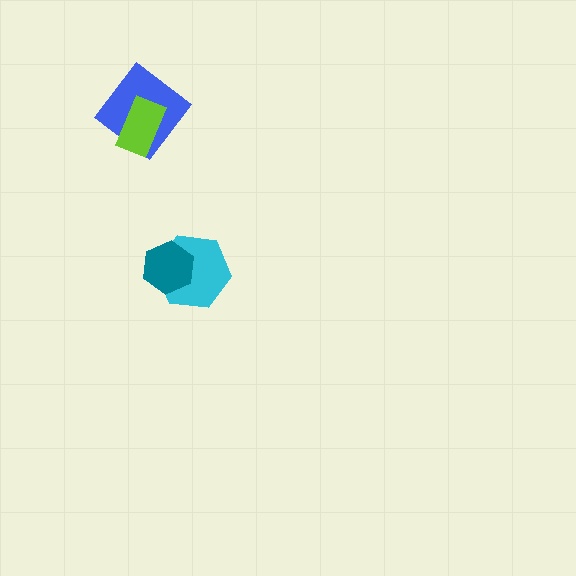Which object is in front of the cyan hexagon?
The teal hexagon is in front of the cyan hexagon.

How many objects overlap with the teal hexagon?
1 object overlaps with the teal hexagon.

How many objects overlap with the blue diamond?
1 object overlaps with the blue diamond.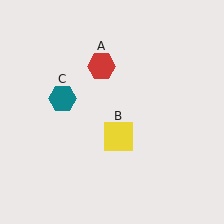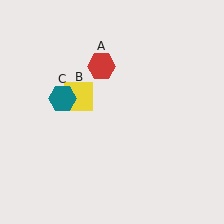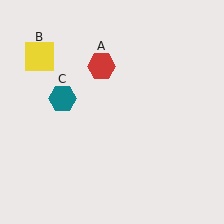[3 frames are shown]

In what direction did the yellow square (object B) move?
The yellow square (object B) moved up and to the left.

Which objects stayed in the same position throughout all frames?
Red hexagon (object A) and teal hexagon (object C) remained stationary.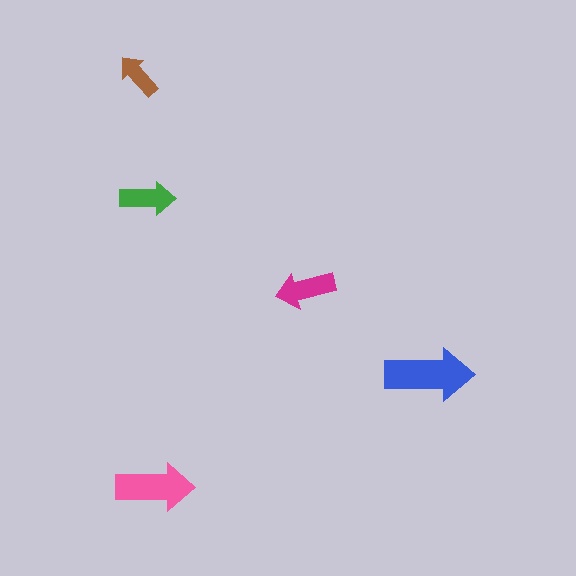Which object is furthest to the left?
The brown arrow is leftmost.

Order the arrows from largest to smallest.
the blue one, the pink one, the magenta one, the green one, the brown one.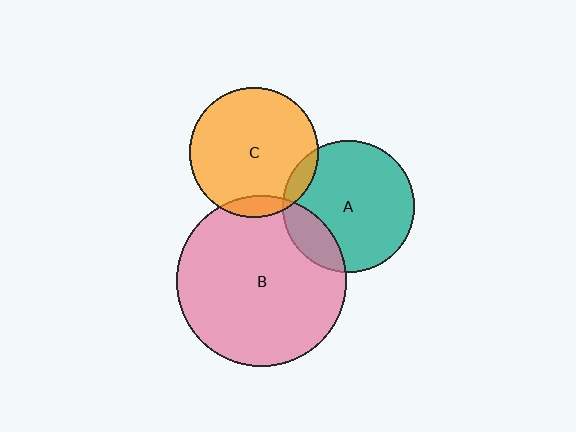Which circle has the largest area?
Circle B (pink).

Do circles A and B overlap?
Yes.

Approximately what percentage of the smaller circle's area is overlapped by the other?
Approximately 20%.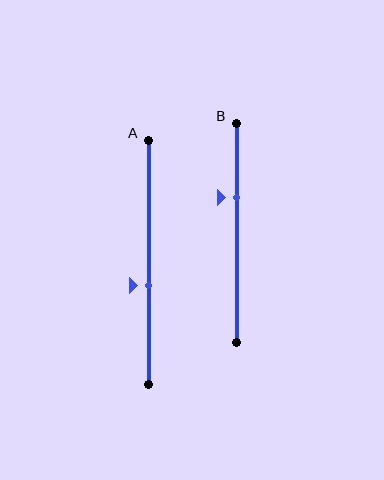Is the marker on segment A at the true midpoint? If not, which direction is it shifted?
No, the marker on segment A is shifted downward by about 10% of the segment length.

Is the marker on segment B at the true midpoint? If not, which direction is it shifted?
No, the marker on segment B is shifted upward by about 16% of the segment length.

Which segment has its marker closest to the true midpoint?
Segment A has its marker closest to the true midpoint.